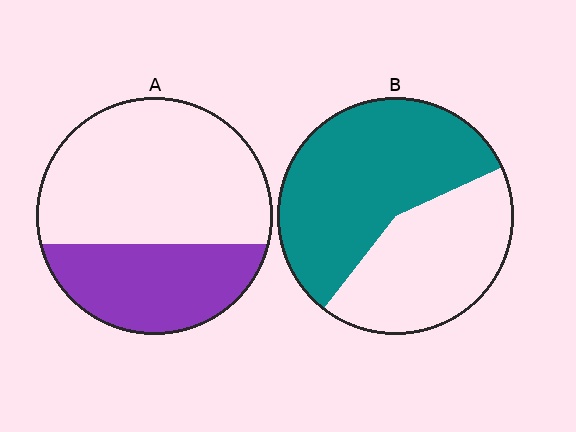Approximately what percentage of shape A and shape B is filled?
A is approximately 35% and B is approximately 60%.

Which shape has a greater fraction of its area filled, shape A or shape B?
Shape B.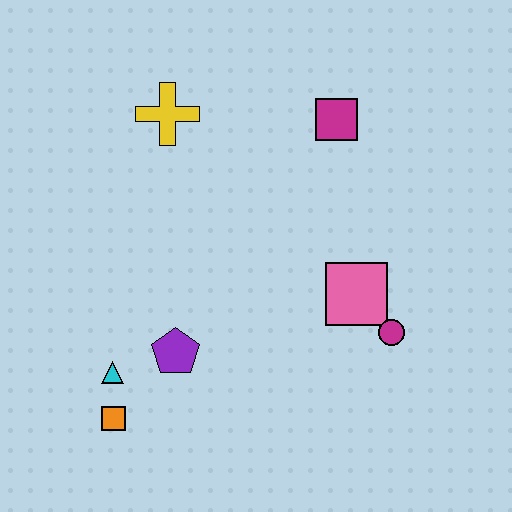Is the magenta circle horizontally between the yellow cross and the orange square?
No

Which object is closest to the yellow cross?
The magenta square is closest to the yellow cross.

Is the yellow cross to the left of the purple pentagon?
Yes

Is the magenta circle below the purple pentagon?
No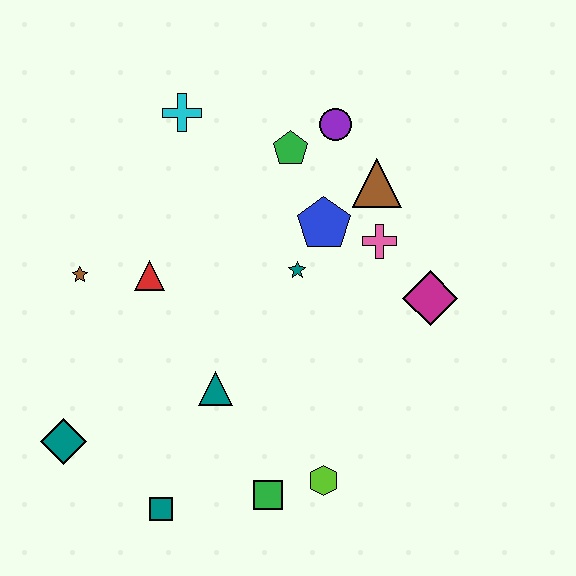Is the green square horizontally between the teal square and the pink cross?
Yes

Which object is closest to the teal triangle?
The green square is closest to the teal triangle.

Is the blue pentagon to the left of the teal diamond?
No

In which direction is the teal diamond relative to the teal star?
The teal diamond is to the left of the teal star.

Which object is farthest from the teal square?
The purple circle is farthest from the teal square.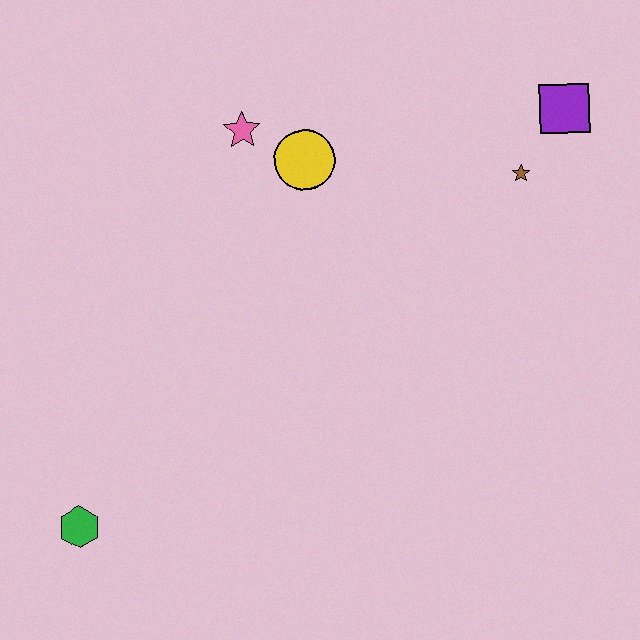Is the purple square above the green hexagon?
Yes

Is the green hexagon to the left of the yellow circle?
Yes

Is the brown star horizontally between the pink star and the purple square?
Yes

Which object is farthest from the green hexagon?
The purple square is farthest from the green hexagon.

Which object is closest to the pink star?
The yellow circle is closest to the pink star.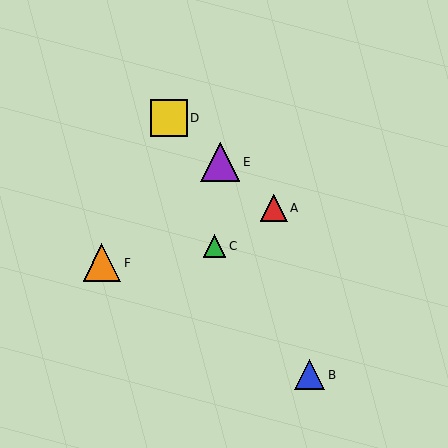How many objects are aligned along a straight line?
3 objects (A, D, E) are aligned along a straight line.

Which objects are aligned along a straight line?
Objects A, D, E are aligned along a straight line.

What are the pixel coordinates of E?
Object E is at (220, 162).